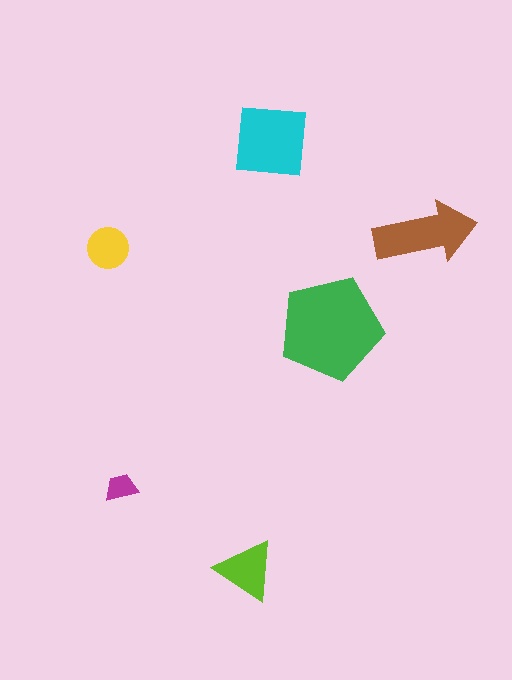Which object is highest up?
The cyan square is topmost.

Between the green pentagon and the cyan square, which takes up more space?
The green pentagon.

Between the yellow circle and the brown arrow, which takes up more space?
The brown arrow.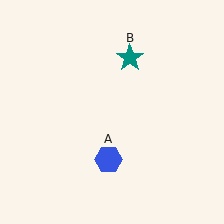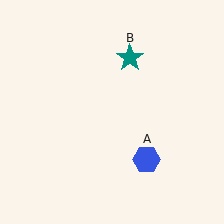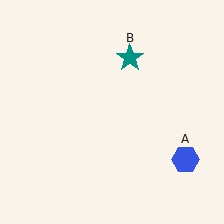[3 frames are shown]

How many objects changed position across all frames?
1 object changed position: blue hexagon (object A).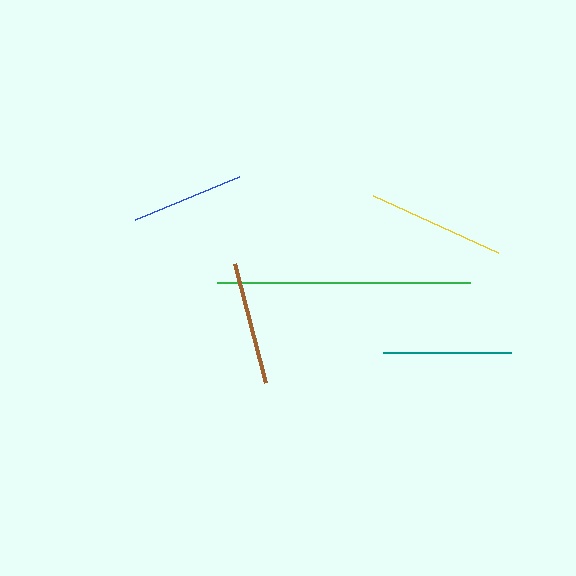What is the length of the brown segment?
The brown segment is approximately 123 pixels long.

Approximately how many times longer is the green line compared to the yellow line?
The green line is approximately 1.8 times the length of the yellow line.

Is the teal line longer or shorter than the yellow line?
The yellow line is longer than the teal line.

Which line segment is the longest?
The green line is the longest at approximately 252 pixels.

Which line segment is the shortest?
The blue line is the shortest at approximately 113 pixels.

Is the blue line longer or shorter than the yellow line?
The yellow line is longer than the blue line.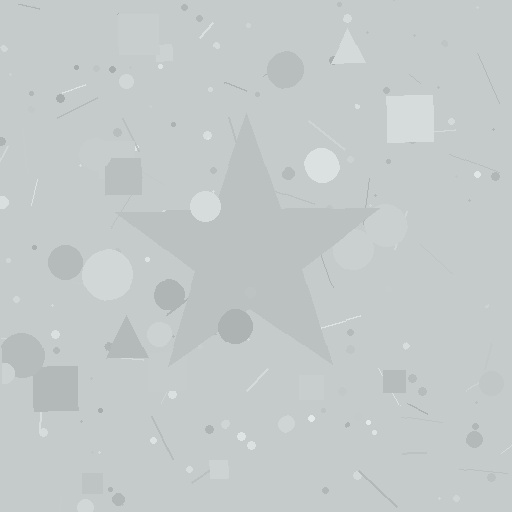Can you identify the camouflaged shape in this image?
The camouflaged shape is a star.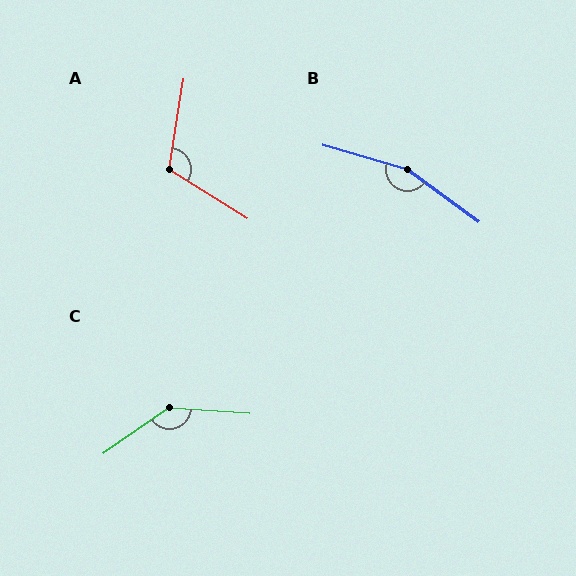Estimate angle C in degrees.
Approximately 141 degrees.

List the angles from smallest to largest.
A (113°), C (141°), B (160°).